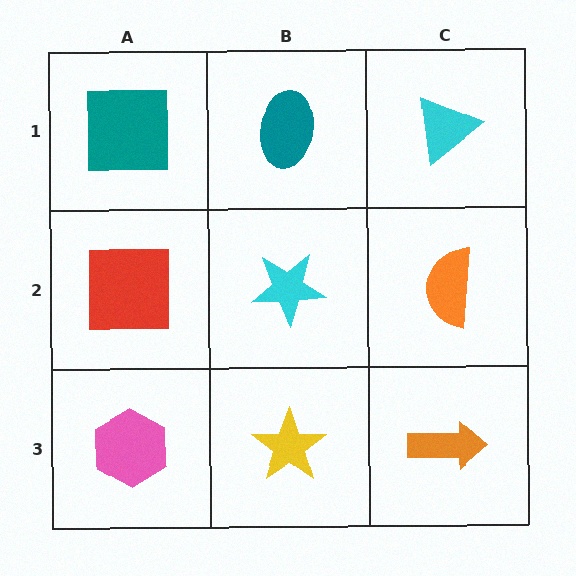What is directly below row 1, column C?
An orange semicircle.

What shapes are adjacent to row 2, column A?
A teal square (row 1, column A), a pink hexagon (row 3, column A), a cyan star (row 2, column B).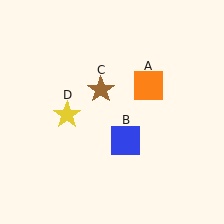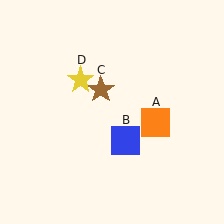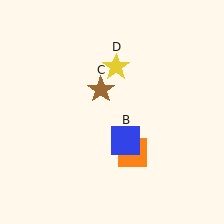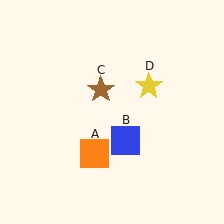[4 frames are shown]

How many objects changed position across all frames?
2 objects changed position: orange square (object A), yellow star (object D).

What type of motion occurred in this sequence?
The orange square (object A), yellow star (object D) rotated clockwise around the center of the scene.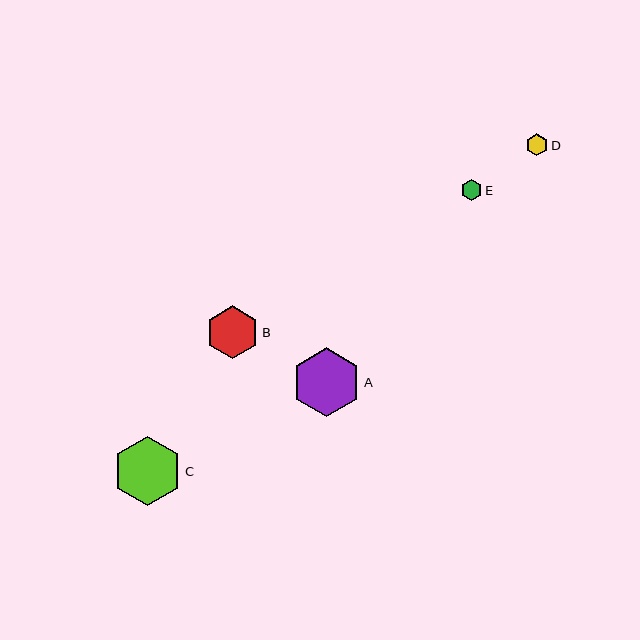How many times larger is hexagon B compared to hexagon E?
Hexagon B is approximately 2.5 times the size of hexagon E.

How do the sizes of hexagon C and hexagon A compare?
Hexagon C and hexagon A are approximately the same size.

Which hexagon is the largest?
Hexagon C is the largest with a size of approximately 69 pixels.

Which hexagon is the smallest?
Hexagon E is the smallest with a size of approximately 21 pixels.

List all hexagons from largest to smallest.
From largest to smallest: C, A, B, D, E.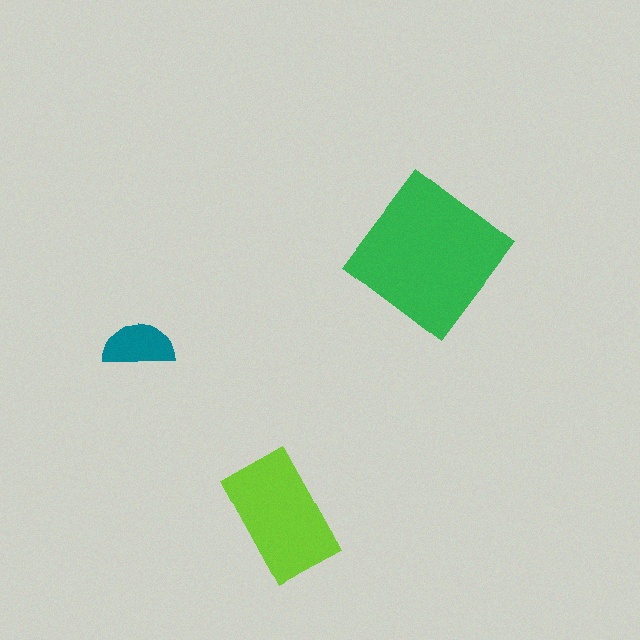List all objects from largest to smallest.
The green diamond, the lime rectangle, the teal semicircle.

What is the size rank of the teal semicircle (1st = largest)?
3rd.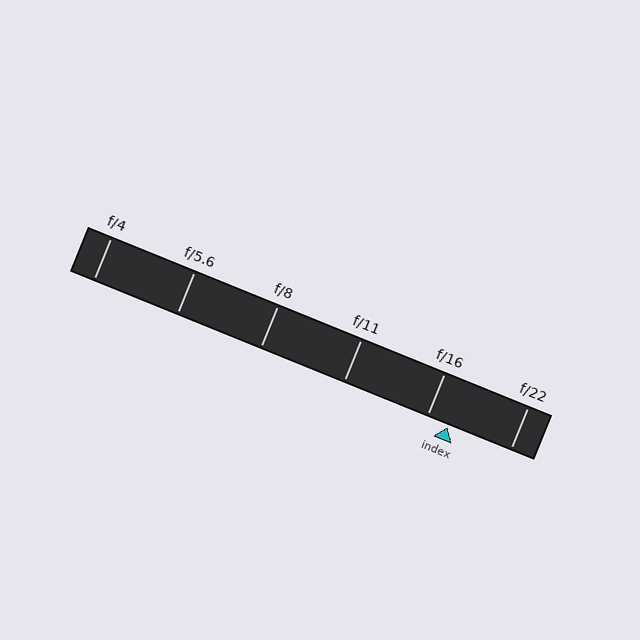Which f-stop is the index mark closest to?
The index mark is closest to f/16.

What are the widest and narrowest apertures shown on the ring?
The widest aperture shown is f/4 and the narrowest is f/22.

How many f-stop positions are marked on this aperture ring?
There are 6 f-stop positions marked.